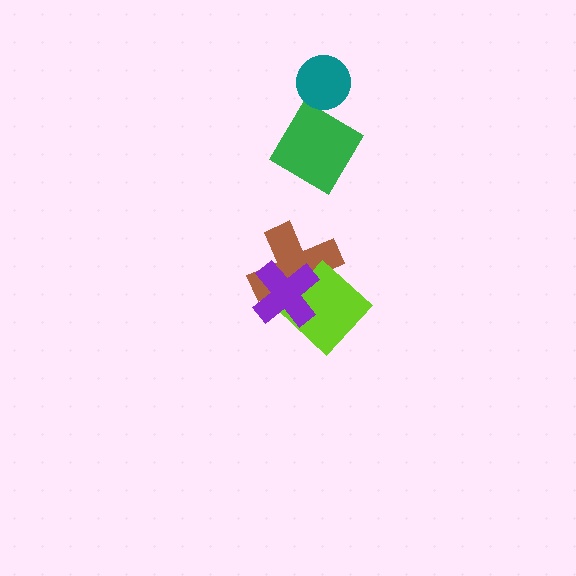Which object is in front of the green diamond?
The teal circle is in front of the green diamond.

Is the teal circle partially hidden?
No, no other shape covers it.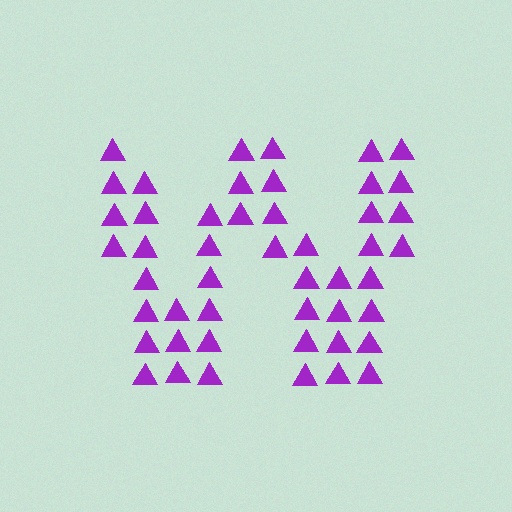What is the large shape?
The large shape is the letter W.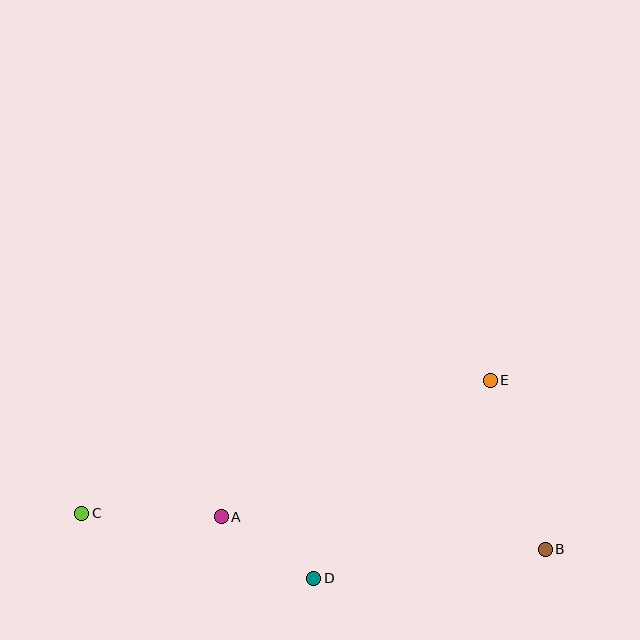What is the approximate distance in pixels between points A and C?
The distance between A and C is approximately 140 pixels.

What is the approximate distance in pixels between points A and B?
The distance between A and B is approximately 326 pixels.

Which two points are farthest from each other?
Points B and C are farthest from each other.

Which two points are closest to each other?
Points A and D are closest to each other.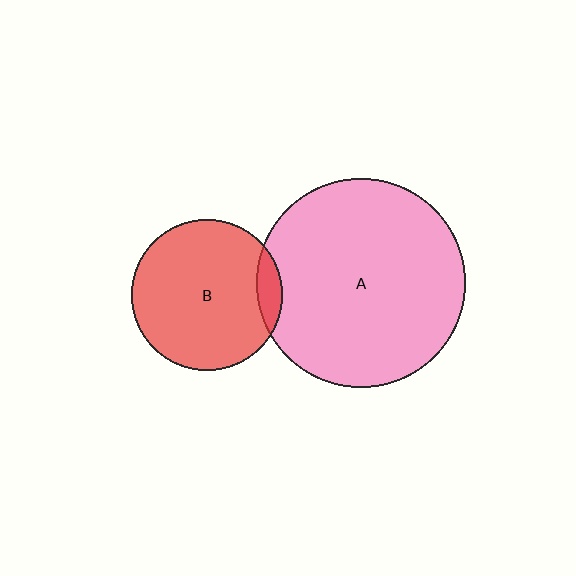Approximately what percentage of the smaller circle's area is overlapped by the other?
Approximately 10%.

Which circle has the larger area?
Circle A (pink).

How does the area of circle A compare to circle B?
Approximately 1.9 times.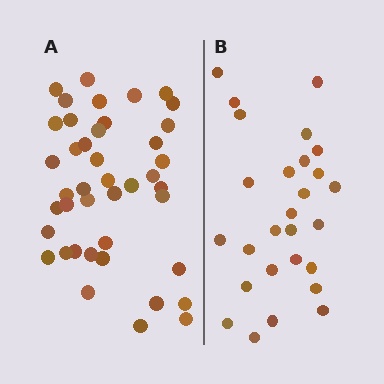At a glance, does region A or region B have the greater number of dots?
Region A (the left region) has more dots.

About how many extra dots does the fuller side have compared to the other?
Region A has approximately 15 more dots than region B.